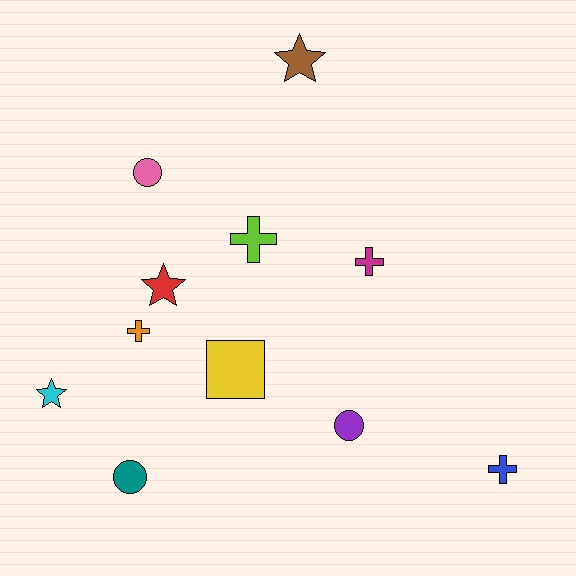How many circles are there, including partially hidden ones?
There are 3 circles.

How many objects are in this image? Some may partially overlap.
There are 11 objects.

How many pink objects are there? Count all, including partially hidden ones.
There is 1 pink object.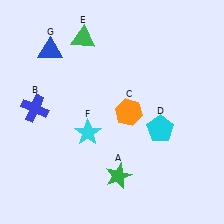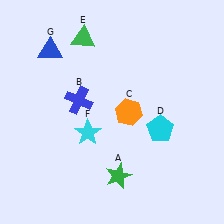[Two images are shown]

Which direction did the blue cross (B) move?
The blue cross (B) moved right.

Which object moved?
The blue cross (B) moved right.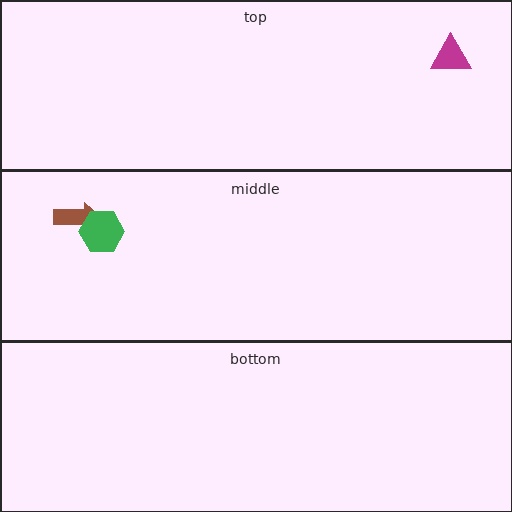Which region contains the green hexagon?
The middle region.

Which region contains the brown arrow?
The middle region.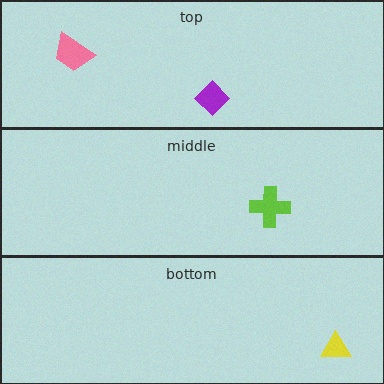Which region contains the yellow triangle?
The bottom region.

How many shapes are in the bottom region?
1.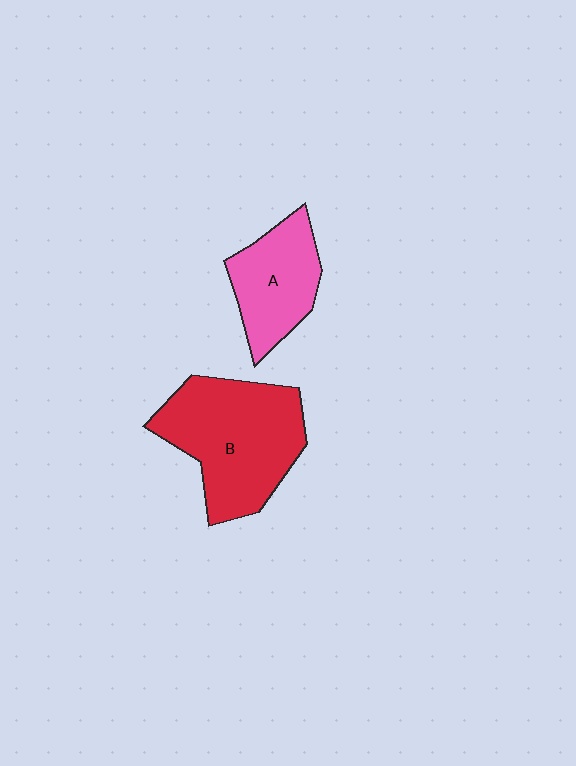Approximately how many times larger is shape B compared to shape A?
Approximately 1.7 times.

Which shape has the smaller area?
Shape A (pink).